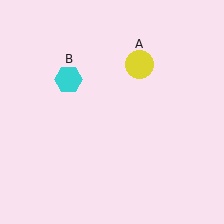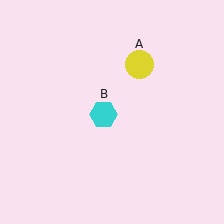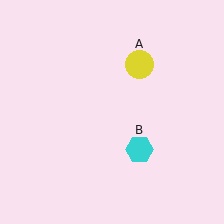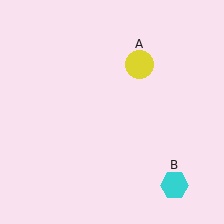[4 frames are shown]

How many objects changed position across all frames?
1 object changed position: cyan hexagon (object B).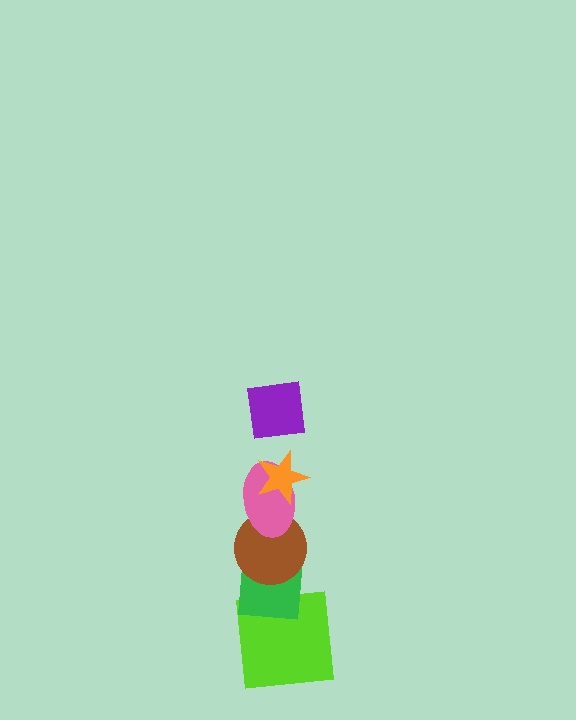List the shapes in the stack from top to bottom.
From top to bottom: the purple square, the orange star, the pink ellipse, the brown circle, the green square, the lime square.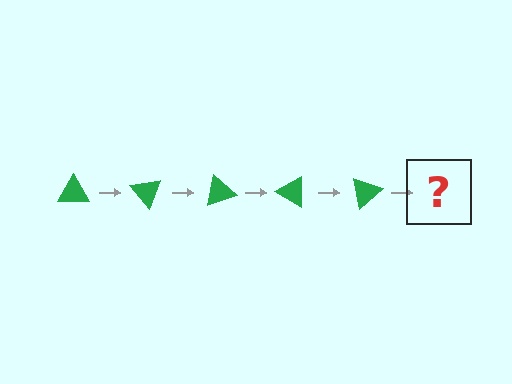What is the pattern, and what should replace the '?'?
The pattern is that the triangle rotates 50 degrees each step. The '?' should be a green triangle rotated 250 degrees.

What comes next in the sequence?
The next element should be a green triangle rotated 250 degrees.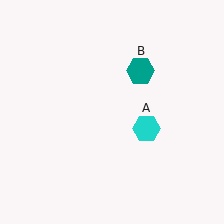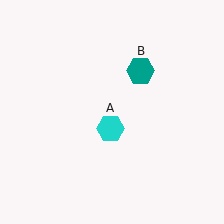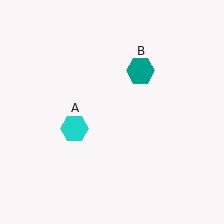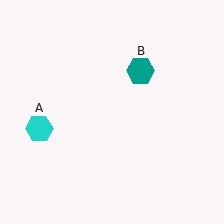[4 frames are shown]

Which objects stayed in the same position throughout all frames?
Teal hexagon (object B) remained stationary.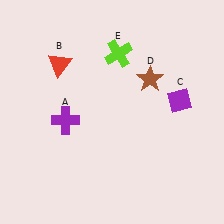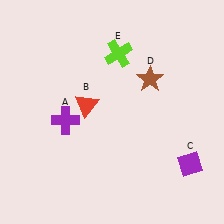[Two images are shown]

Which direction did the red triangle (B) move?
The red triangle (B) moved down.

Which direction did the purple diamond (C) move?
The purple diamond (C) moved down.